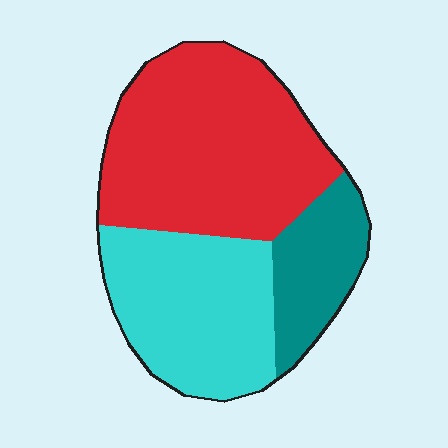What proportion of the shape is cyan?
Cyan takes up about one third (1/3) of the shape.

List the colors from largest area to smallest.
From largest to smallest: red, cyan, teal.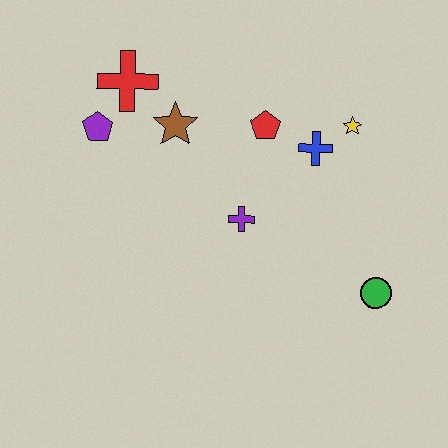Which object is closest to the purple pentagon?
The red cross is closest to the purple pentagon.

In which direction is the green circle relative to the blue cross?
The green circle is below the blue cross.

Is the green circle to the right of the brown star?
Yes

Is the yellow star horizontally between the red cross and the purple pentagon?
No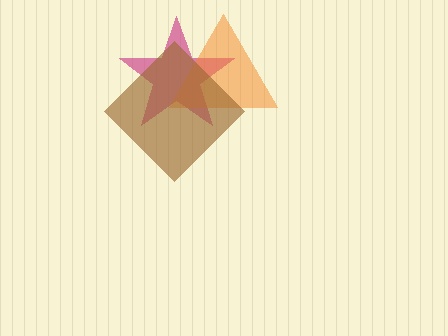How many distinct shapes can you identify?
There are 3 distinct shapes: a magenta star, an orange triangle, a brown diamond.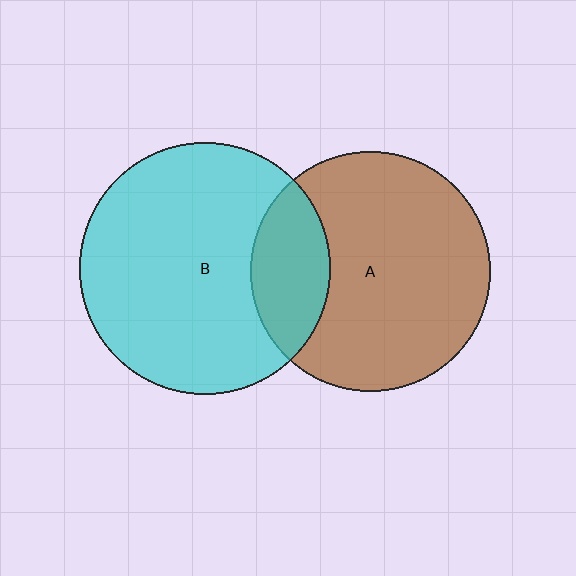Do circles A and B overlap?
Yes.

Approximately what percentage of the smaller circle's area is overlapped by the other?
Approximately 20%.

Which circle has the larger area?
Circle B (cyan).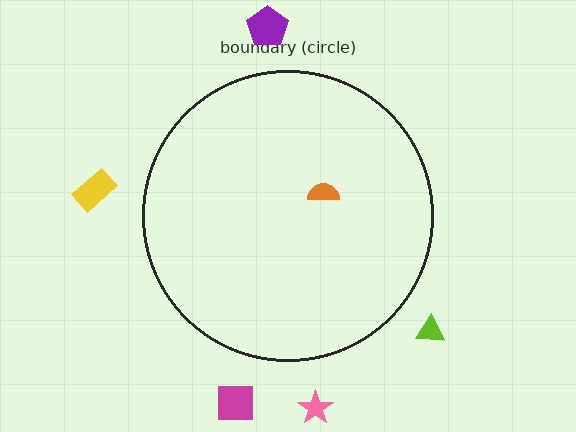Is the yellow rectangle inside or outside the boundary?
Outside.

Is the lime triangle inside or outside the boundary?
Outside.